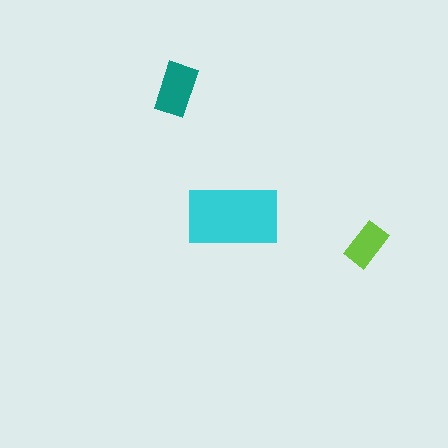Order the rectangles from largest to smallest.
the cyan one, the teal one, the lime one.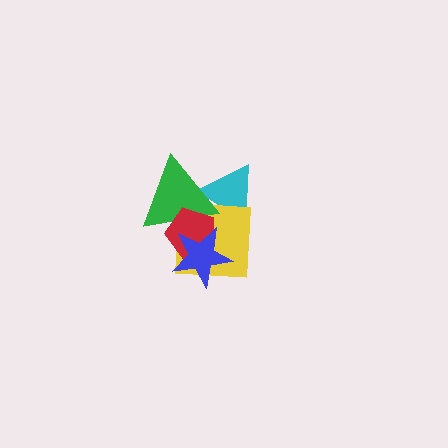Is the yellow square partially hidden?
Yes, it is partially covered by another shape.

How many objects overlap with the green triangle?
4 objects overlap with the green triangle.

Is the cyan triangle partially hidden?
Yes, it is partially covered by another shape.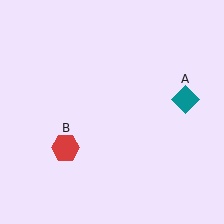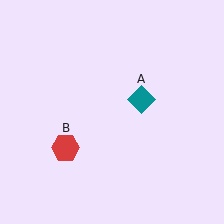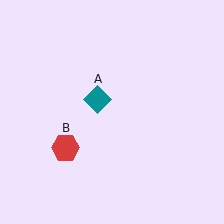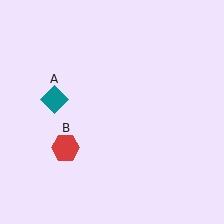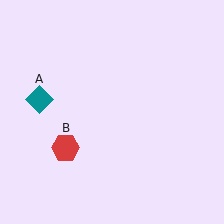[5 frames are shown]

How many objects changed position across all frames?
1 object changed position: teal diamond (object A).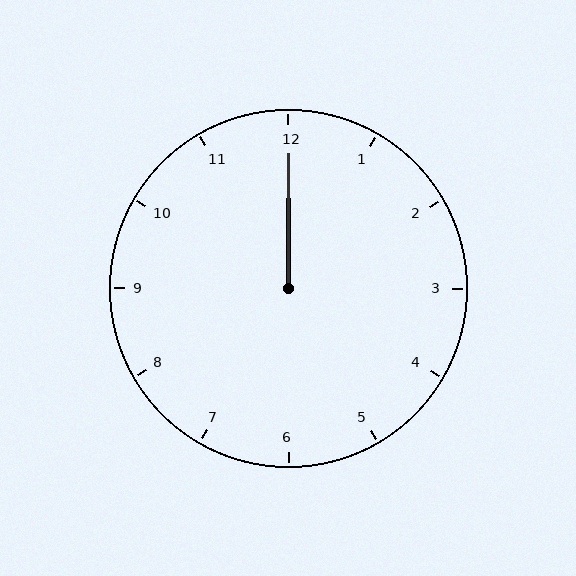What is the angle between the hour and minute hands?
Approximately 0 degrees.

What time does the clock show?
12:00.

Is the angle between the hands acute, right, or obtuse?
It is acute.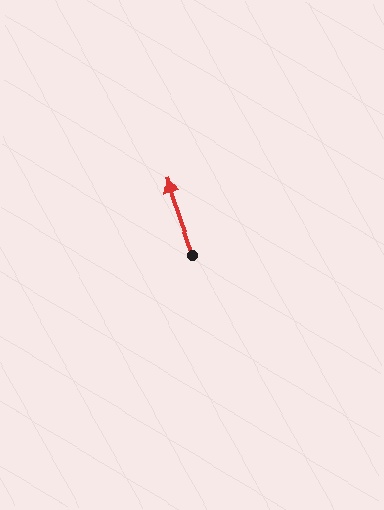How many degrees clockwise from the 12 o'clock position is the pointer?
Approximately 341 degrees.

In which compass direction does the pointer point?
North.